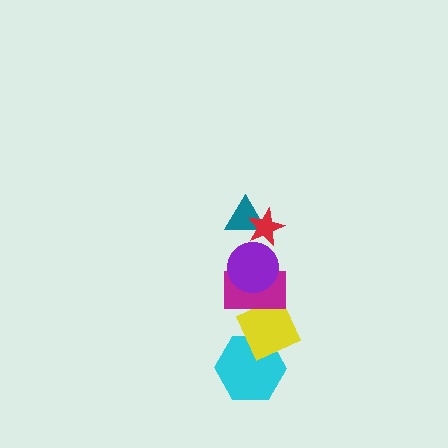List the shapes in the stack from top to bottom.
From top to bottom: the red star, the teal triangle, the purple circle, the magenta rectangle, the yellow diamond, the cyan hexagon.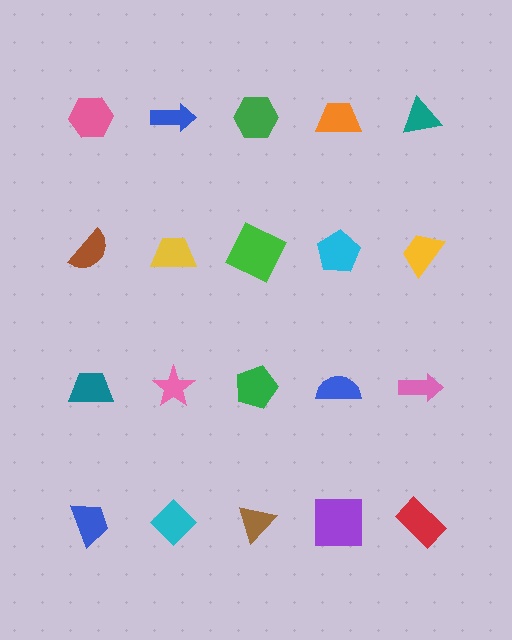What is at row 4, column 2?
A cyan diamond.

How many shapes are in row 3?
5 shapes.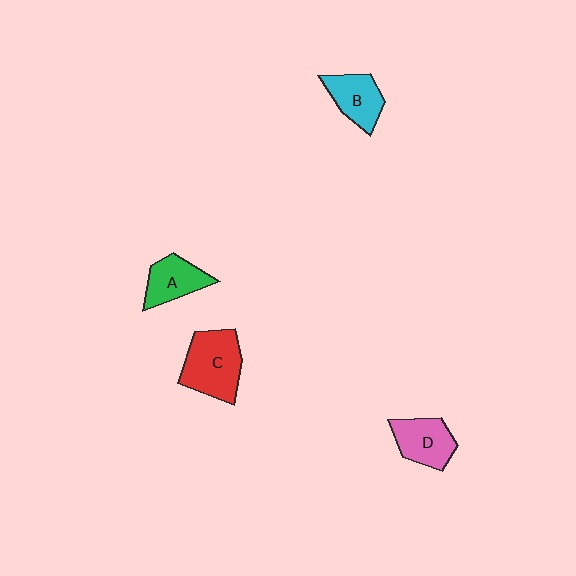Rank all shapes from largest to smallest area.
From largest to smallest: C (red), D (pink), B (cyan), A (green).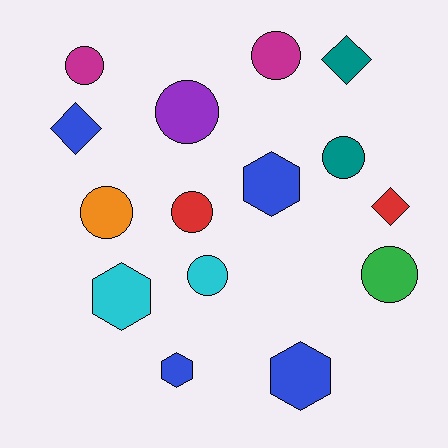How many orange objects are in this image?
There is 1 orange object.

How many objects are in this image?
There are 15 objects.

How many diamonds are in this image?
There are 3 diamonds.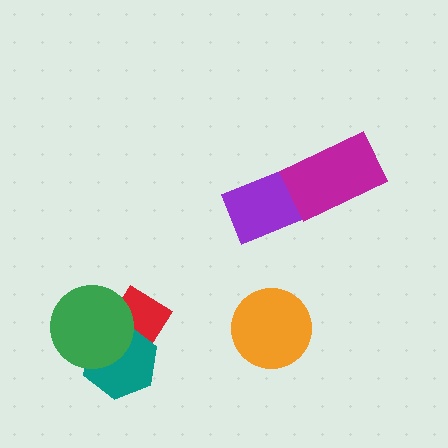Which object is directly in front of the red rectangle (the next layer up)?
The teal hexagon is directly in front of the red rectangle.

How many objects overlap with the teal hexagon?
2 objects overlap with the teal hexagon.